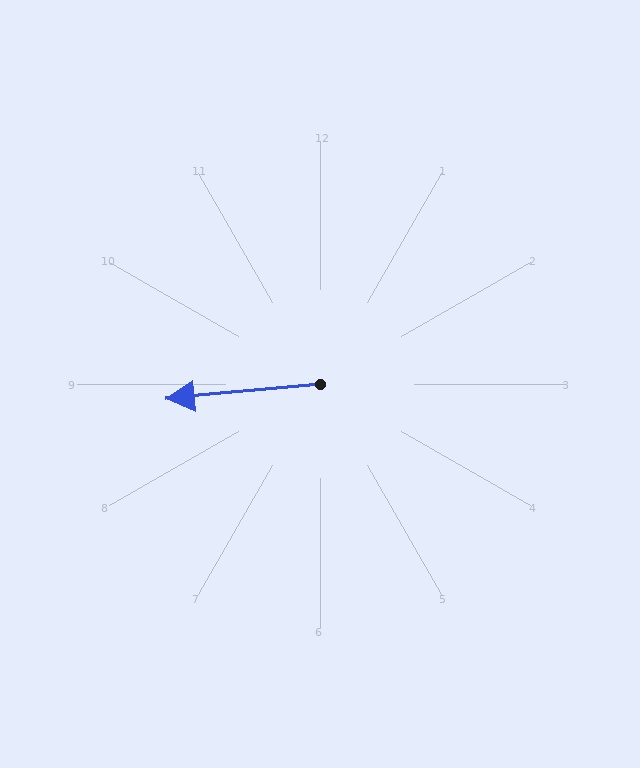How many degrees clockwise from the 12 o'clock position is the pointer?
Approximately 265 degrees.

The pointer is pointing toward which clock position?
Roughly 9 o'clock.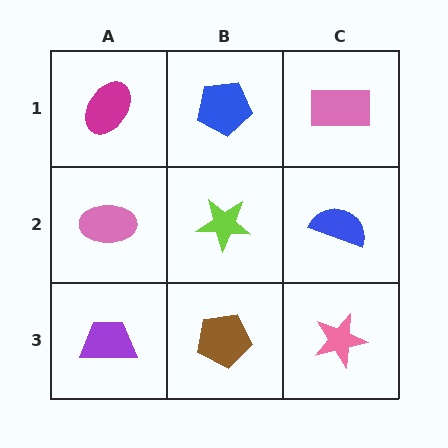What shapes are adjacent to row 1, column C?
A blue semicircle (row 2, column C), a blue pentagon (row 1, column B).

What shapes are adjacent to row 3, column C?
A blue semicircle (row 2, column C), a brown pentagon (row 3, column B).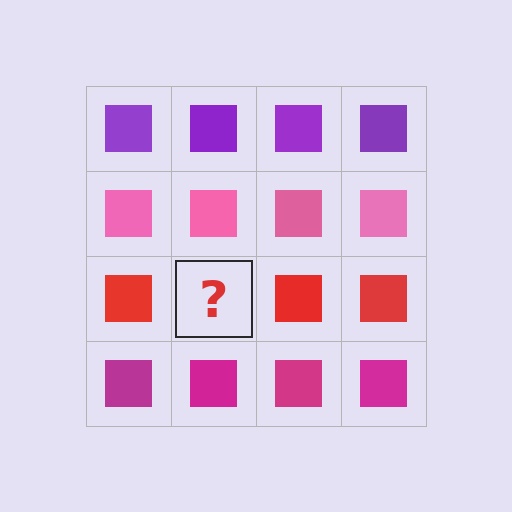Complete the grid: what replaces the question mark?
The question mark should be replaced with a red square.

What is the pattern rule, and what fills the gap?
The rule is that each row has a consistent color. The gap should be filled with a red square.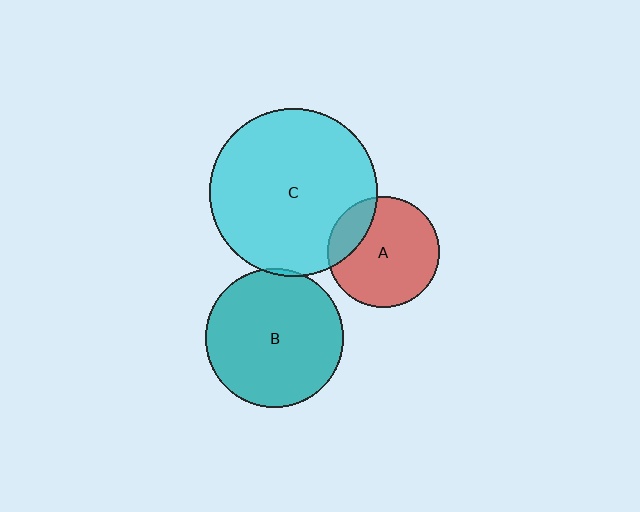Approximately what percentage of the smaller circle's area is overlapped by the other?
Approximately 20%.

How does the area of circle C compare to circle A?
Approximately 2.3 times.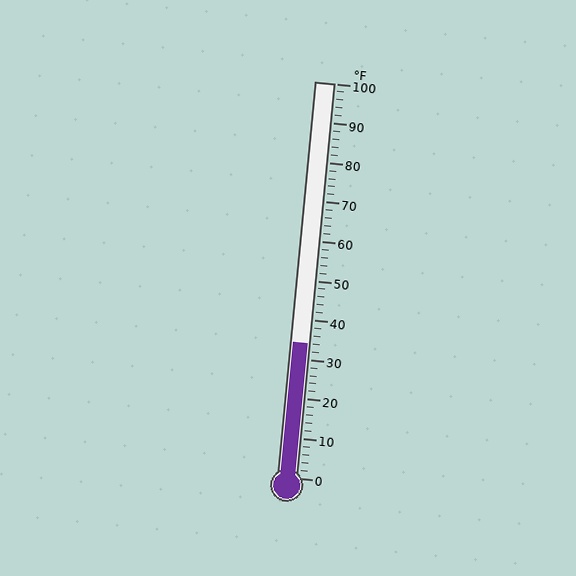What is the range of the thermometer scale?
The thermometer scale ranges from 0°F to 100°F.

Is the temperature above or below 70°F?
The temperature is below 70°F.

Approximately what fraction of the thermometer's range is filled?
The thermometer is filled to approximately 35% of its range.